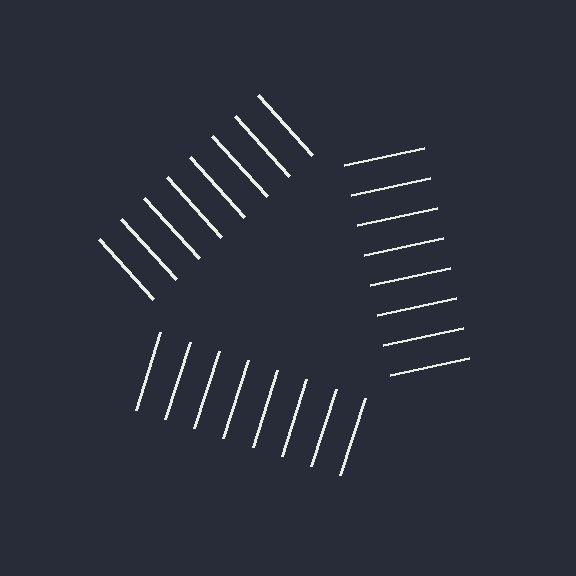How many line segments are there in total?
24 — 8 along each of the 3 edges.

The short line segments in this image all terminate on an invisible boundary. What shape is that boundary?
An illusory triangle — the line segments terminate on its edges but no continuous stroke is drawn.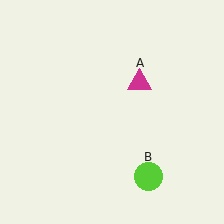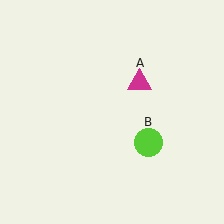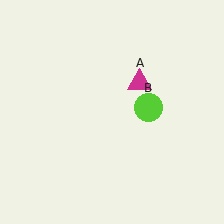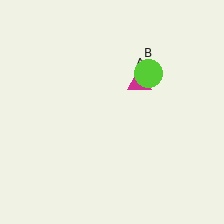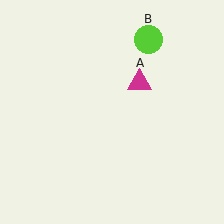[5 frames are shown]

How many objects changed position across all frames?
1 object changed position: lime circle (object B).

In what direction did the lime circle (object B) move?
The lime circle (object B) moved up.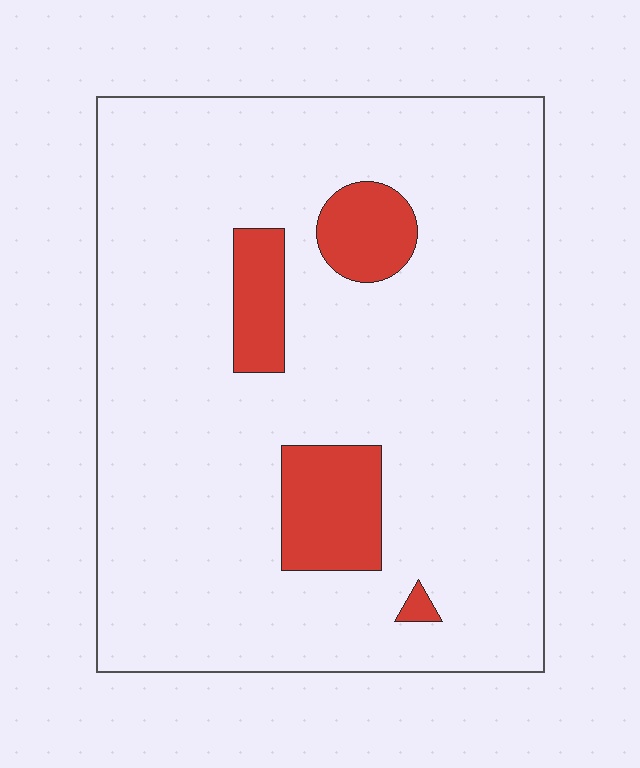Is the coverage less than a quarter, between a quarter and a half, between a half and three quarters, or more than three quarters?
Less than a quarter.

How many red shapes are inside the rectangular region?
4.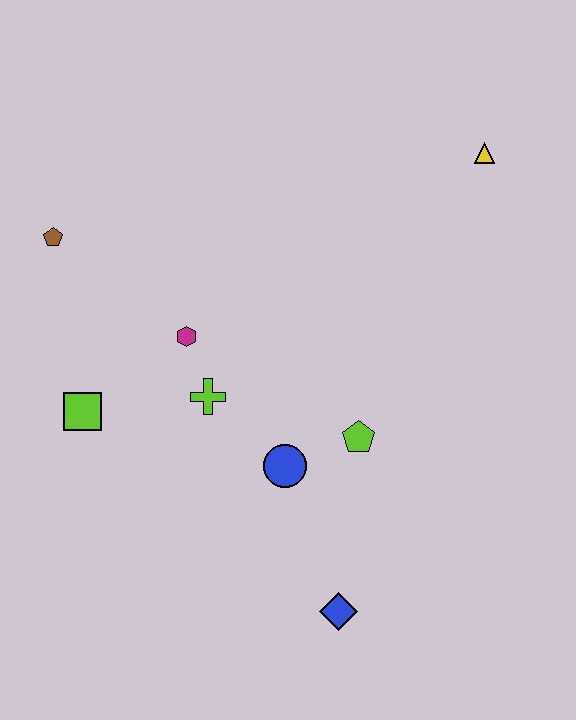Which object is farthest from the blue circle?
The yellow triangle is farthest from the blue circle.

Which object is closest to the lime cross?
The magenta hexagon is closest to the lime cross.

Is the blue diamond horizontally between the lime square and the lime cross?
No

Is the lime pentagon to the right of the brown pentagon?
Yes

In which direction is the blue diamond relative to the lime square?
The blue diamond is to the right of the lime square.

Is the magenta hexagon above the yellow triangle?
No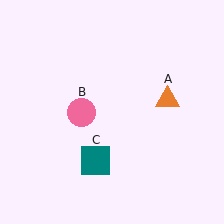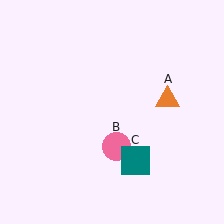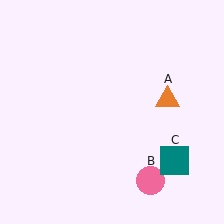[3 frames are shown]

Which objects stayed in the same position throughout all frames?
Orange triangle (object A) remained stationary.